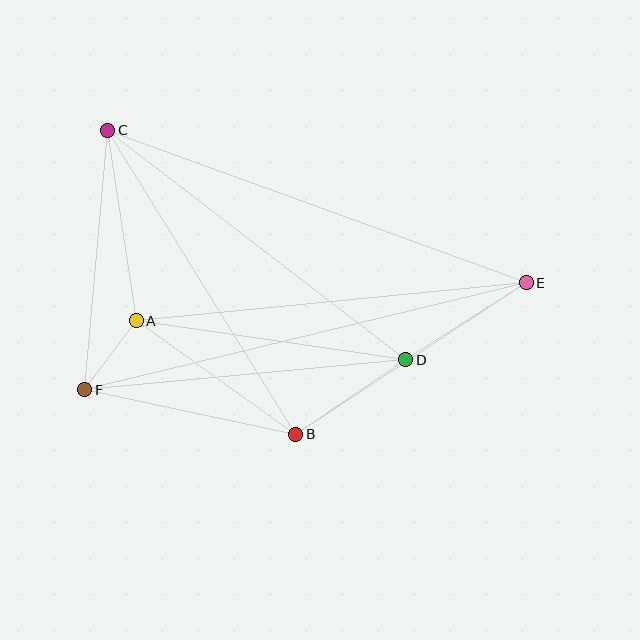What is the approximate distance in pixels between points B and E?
The distance between B and E is approximately 276 pixels.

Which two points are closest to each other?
Points A and F are closest to each other.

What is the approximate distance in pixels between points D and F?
The distance between D and F is approximately 323 pixels.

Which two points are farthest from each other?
Points E and F are farthest from each other.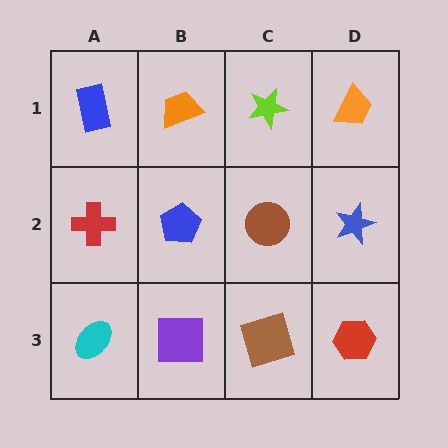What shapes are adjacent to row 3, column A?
A red cross (row 2, column A), a purple square (row 3, column B).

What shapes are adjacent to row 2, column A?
A blue rectangle (row 1, column A), a cyan ellipse (row 3, column A), a blue pentagon (row 2, column B).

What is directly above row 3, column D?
A blue star.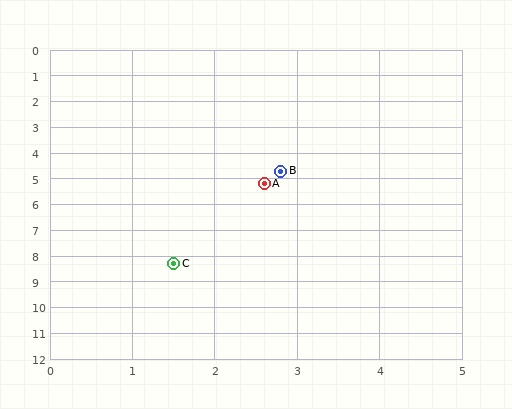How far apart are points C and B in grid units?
Points C and B are about 3.8 grid units apart.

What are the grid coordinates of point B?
Point B is at approximately (2.8, 4.7).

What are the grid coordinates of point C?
Point C is at approximately (1.5, 8.3).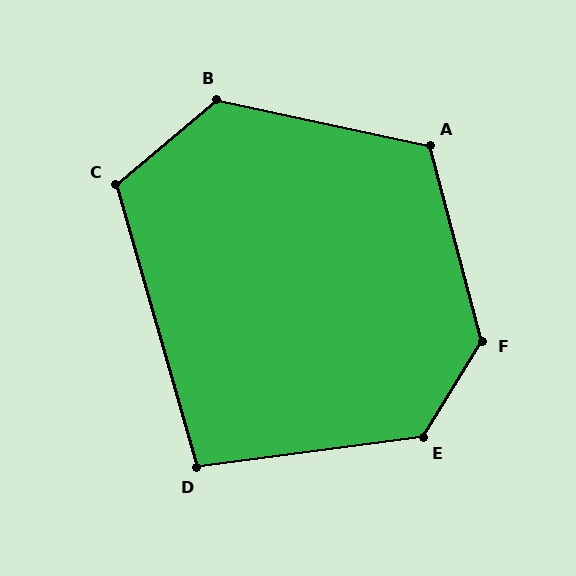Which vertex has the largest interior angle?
F, at approximately 134 degrees.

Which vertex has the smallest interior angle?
D, at approximately 98 degrees.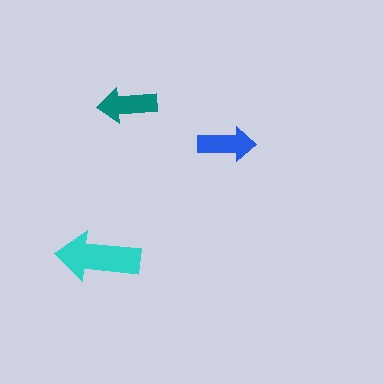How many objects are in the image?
There are 3 objects in the image.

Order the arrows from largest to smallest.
the cyan one, the teal one, the blue one.